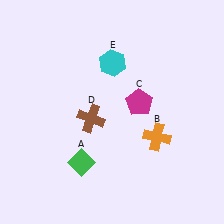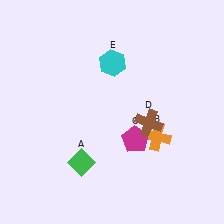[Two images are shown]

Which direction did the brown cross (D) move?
The brown cross (D) moved right.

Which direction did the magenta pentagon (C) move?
The magenta pentagon (C) moved down.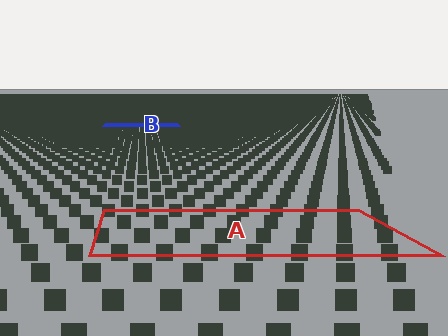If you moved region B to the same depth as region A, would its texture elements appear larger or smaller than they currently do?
They would appear larger. At a closer depth, the same texture elements are projected at a bigger on-screen size.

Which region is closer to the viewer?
Region A is closer. The texture elements there are larger and more spread out.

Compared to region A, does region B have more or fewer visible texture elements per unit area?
Region B has more texture elements per unit area — they are packed more densely because it is farther away.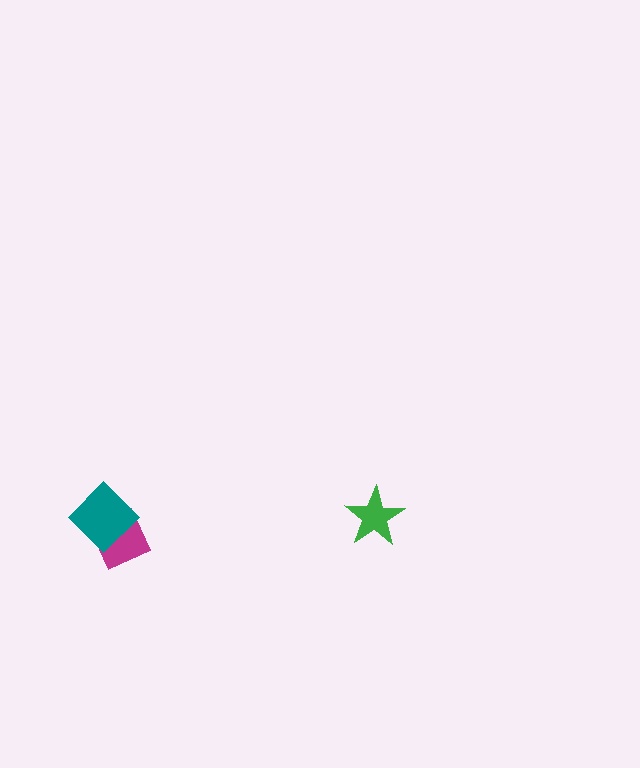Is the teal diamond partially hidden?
No, no other shape covers it.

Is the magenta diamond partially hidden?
Yes, it is partially covered by another shape.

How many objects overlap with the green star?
0 objects overlap with the green star.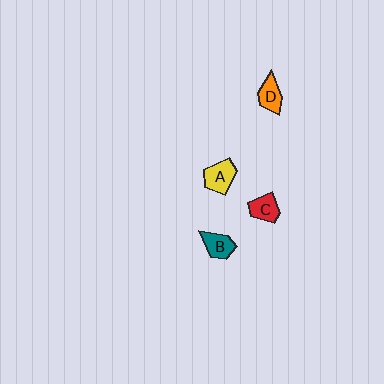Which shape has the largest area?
Shape A (yellow).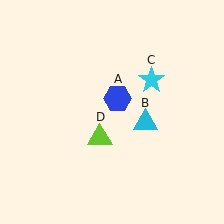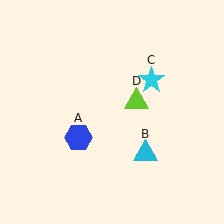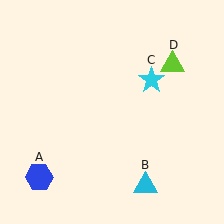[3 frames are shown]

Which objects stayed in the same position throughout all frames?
Cyan star (object C) remained stationary.